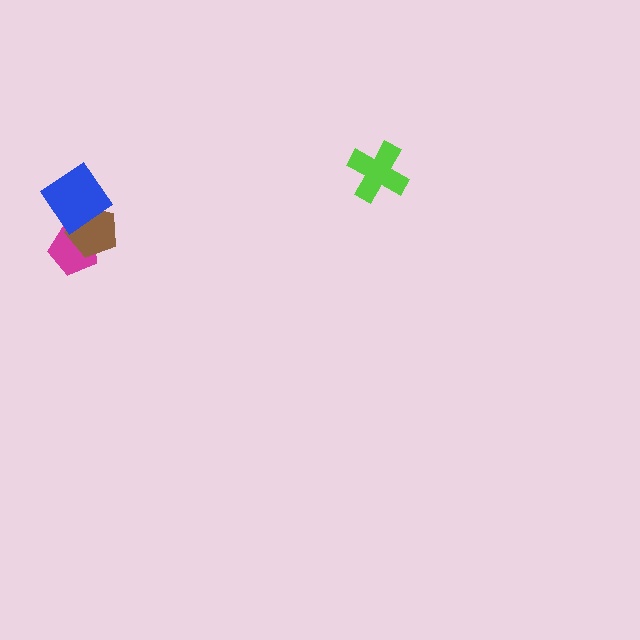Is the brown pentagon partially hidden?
Yes, it is partially covered by another shape.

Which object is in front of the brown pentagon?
The blue diamond is in front of the brown pentagon.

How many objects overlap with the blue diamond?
2 objects overlap with the blue diamond.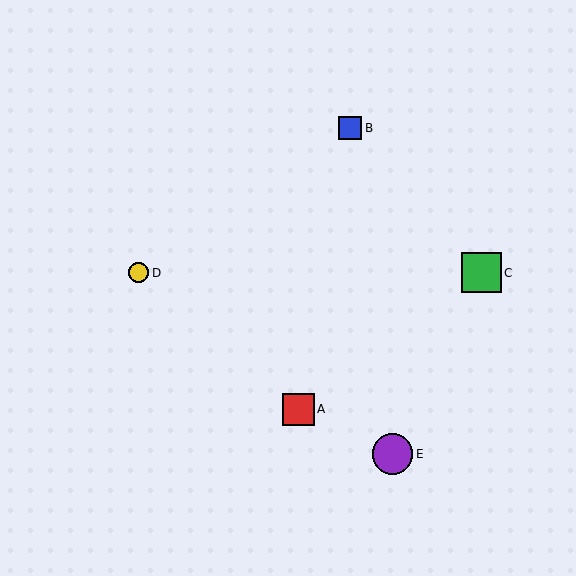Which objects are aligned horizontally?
Objects C, D are aligned horizontally.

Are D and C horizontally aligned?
Yes, both are at y≈273.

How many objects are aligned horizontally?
2 objects (C, D) are aligned horizontally.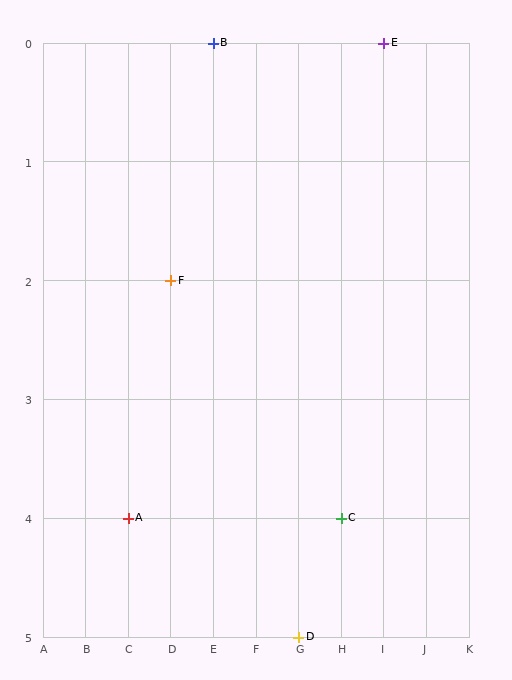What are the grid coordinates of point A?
Point A is at grid coordinates (C, 4).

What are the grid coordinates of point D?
Point D is at grid coordinates (G, 5).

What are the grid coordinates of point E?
Point E is at grid coordinates (I, 0).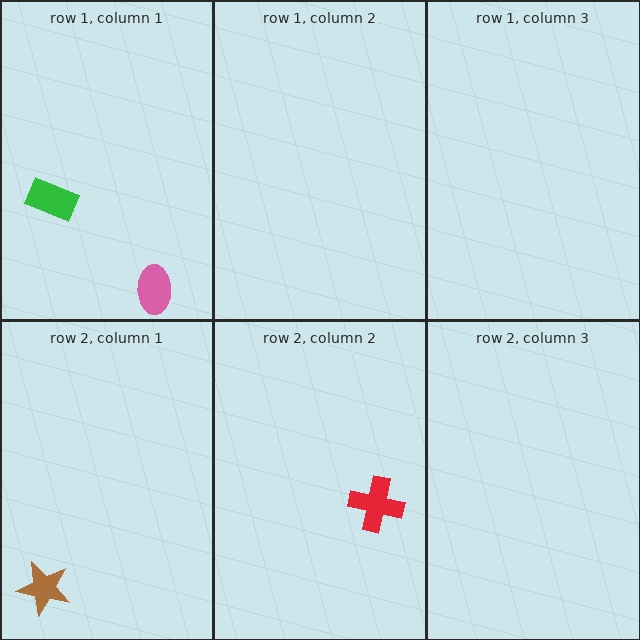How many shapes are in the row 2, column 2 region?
1.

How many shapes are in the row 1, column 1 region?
2.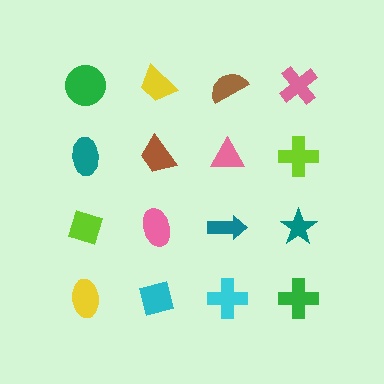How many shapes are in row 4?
4 shapes.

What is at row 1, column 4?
A pink cross.